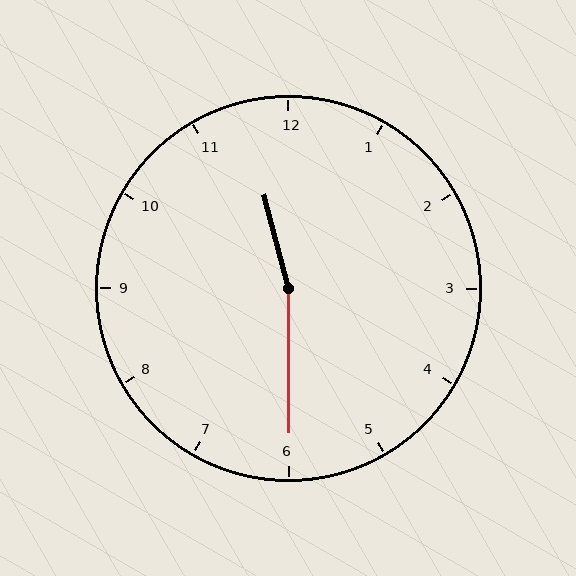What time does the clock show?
11:30.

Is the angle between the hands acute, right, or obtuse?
It is obtuse.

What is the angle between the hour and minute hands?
Approximately 165 degrees.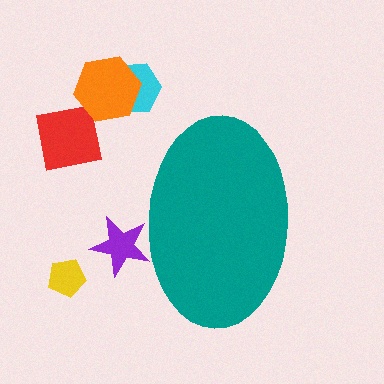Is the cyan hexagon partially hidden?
No, the cyan hexagon is fully visible.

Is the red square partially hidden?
No, the red square is fully visible.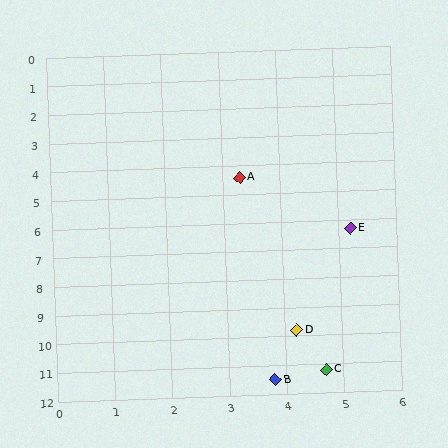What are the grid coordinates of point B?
Point B is at approximately (3.8, 11.5).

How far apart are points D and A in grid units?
Points D and A are about 5.5 grid units apart.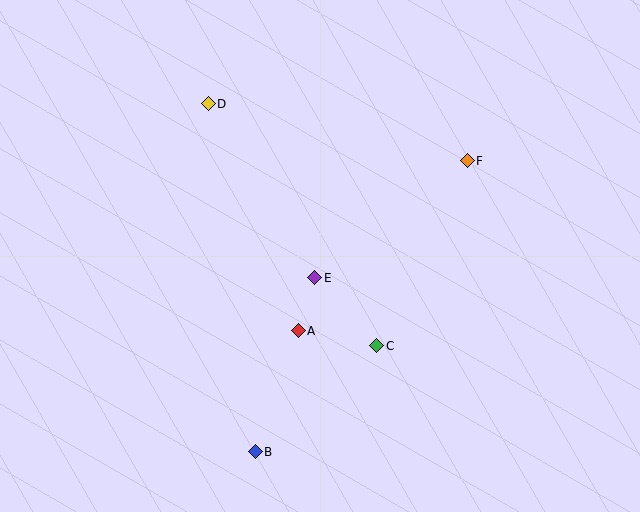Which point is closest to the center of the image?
Point E at (315, 278) is closest to the center.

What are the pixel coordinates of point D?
Point D is at (208, 104).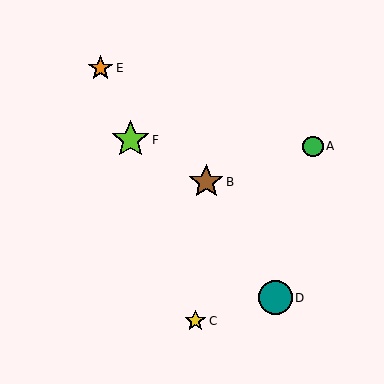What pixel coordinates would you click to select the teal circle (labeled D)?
Click at (276, 298) to select the teal circle D.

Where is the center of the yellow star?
The center of the yellow star is at (195, 321).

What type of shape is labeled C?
Shape C is a yellow star.